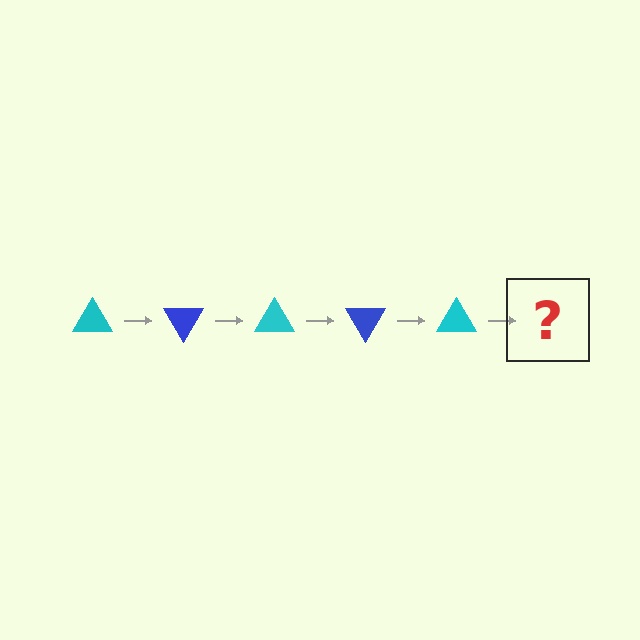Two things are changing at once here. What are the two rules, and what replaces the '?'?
The two rules are that it rotates 60 degrees each step and the color cycles through cyan and blue. The '?' should be a blue triangle, rotated 300 degrees from the start.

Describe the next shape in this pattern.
It should be a blue triangle, rotated 300 degrees from the start.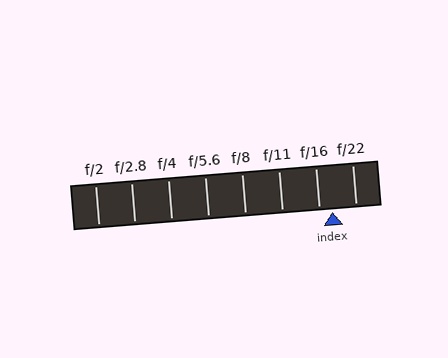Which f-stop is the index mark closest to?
The index mark is closest to f/16.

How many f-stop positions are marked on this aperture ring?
There are 8 f-stop positions marked.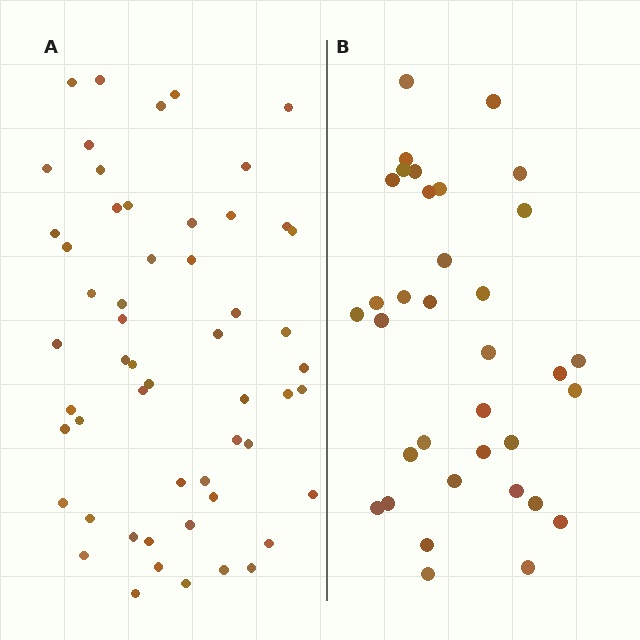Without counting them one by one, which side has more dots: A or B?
Region A (the left region) has more dots.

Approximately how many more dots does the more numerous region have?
Region A has approximately 20 more dots than region B.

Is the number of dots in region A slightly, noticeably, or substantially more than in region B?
Region A has substantially more. The ratio is roughly 1.6 to 1.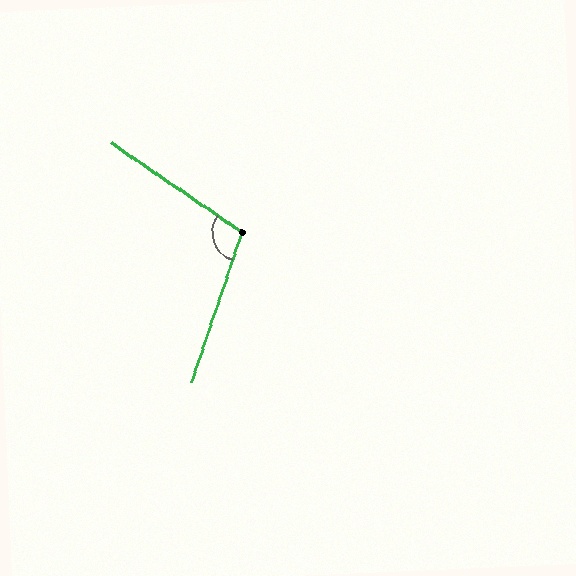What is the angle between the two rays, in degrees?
Approximately 106 degrees.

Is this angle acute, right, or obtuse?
It is obtuse.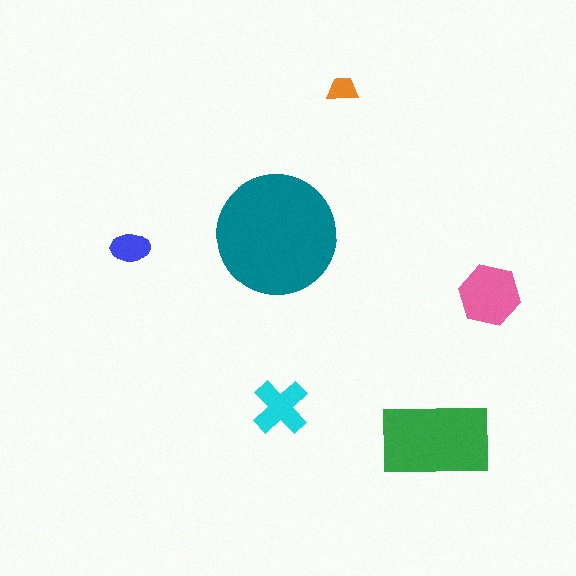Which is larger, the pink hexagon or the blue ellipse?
The pink hexagon.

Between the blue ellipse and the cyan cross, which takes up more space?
The cyan cross.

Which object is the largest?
The teal circle.